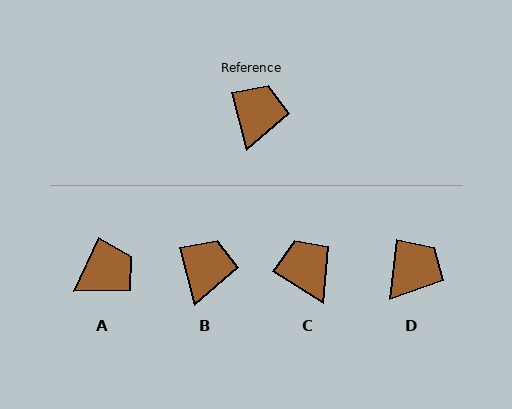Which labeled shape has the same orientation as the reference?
B.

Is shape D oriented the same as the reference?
No, it is off by about 22 degrees.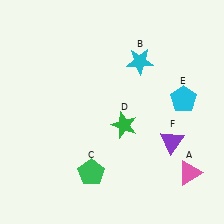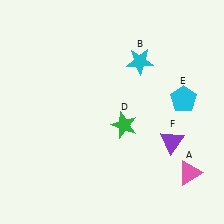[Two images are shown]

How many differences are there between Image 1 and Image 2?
There is 1 difference between the two images.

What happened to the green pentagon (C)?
The green pentagon (C) was removed in Image 2. It was in the bottom-left area of Image 1.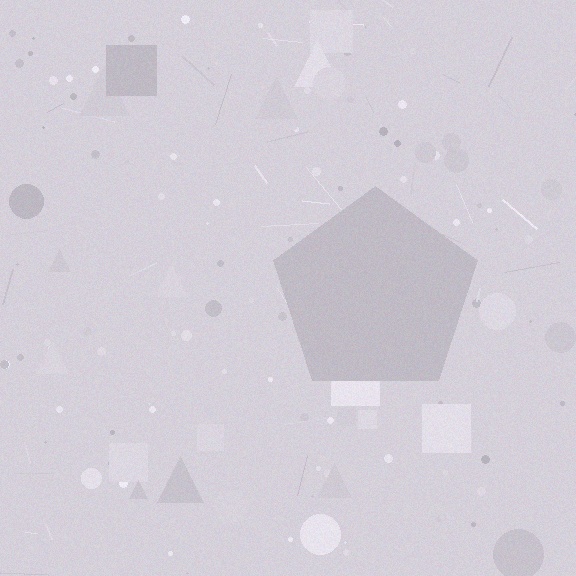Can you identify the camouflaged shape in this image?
The camouflaged shape is a pentagon.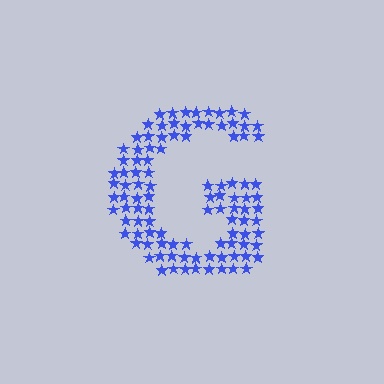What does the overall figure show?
The overall figure shows the letter G.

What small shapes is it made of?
It is made of small stars.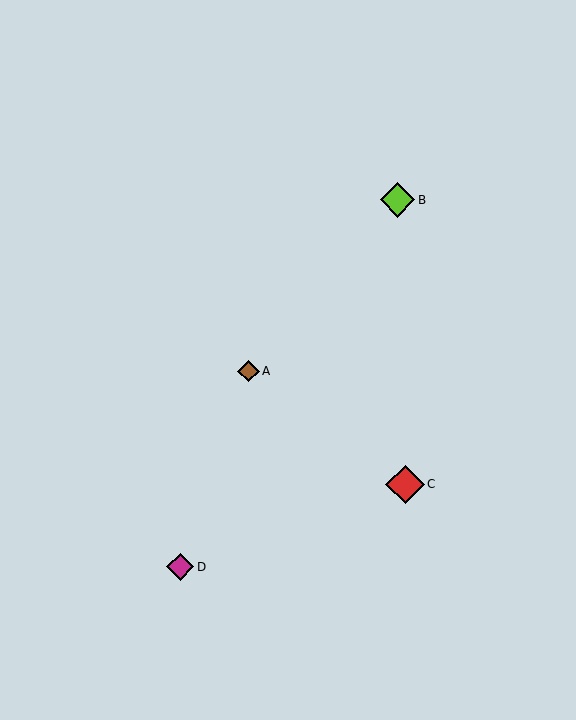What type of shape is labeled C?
Shape C is a red diamond.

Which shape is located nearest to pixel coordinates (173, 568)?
The magenta diamond (labeled D) at (180, 567) is nearest to that location.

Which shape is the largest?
The red diamond (labeled C) is the largest.